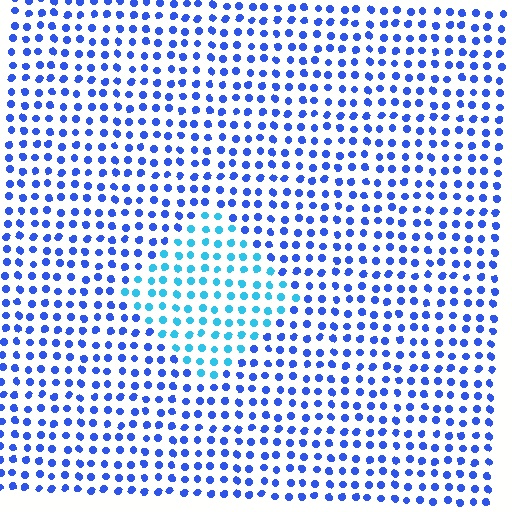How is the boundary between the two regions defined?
The boundary is defined purely by a slight shift in hue (about 36 degrees). Spacing, size, and orientation are identical on both sides.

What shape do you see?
I see a diamond.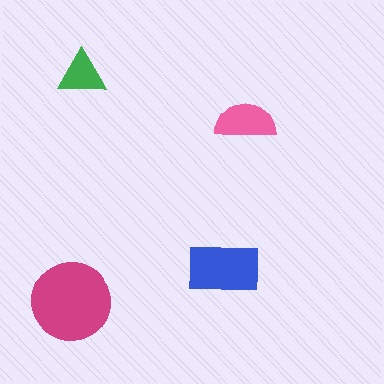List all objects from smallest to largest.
The green triangle, the pink semicircle, the blue rectangle, the magenta circle.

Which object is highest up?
The green triangle is topmost.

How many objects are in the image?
There are 4 objects in the image.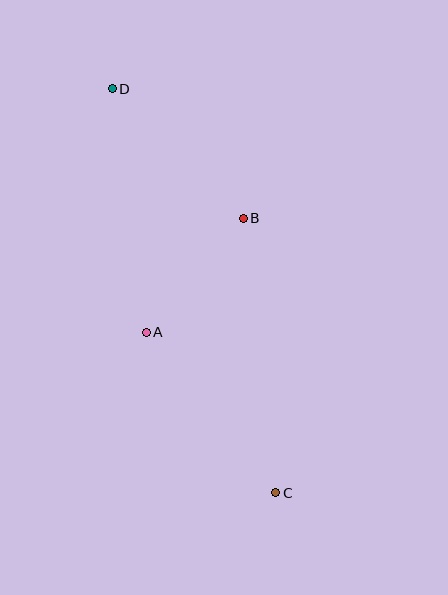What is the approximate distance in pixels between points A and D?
The distance between A and D is approximately 246 pixels.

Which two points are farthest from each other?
Points C and D are farthest from each other.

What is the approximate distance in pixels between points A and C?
The distance between A and C is approximately 206 pixels.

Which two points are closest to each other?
Points A and B are closest to each other.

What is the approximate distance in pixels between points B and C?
The distance between B and C is approximately 277 pixels.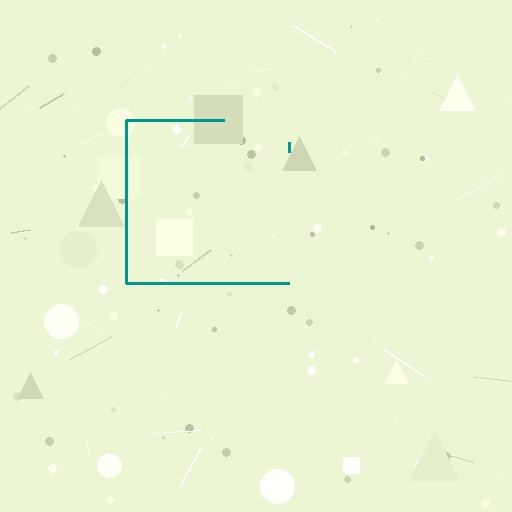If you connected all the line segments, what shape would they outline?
They would outline a square.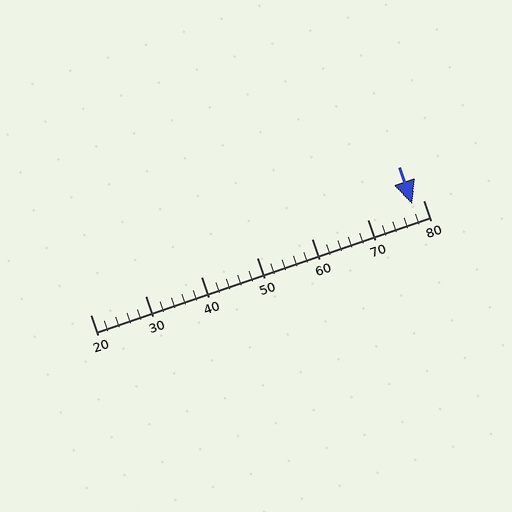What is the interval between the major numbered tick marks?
The major tick marks are spaced 10 units apart.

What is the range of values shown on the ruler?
The ruler shows values from 20 to 80.